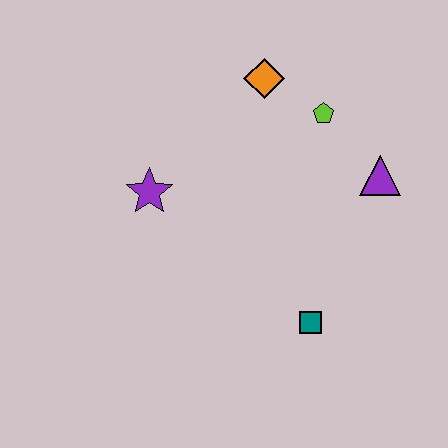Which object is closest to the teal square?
The purple triangle is closest to the teal square.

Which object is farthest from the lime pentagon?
The teal square is farthest from the lime pentagon.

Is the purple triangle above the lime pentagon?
No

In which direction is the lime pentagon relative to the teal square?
The lime pentagon is above the teal square.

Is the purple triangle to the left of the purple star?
No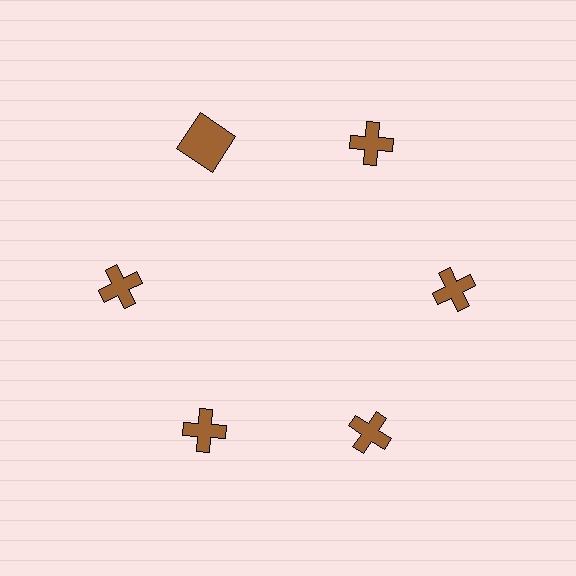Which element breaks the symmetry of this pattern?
The brown square at roughly the 11 o'clock position breaks the symmetry. All other shapes are brown crosses.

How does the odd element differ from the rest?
It has a different shape: square instead of cross.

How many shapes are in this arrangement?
There are 6 shapes arranged in a ring pattern.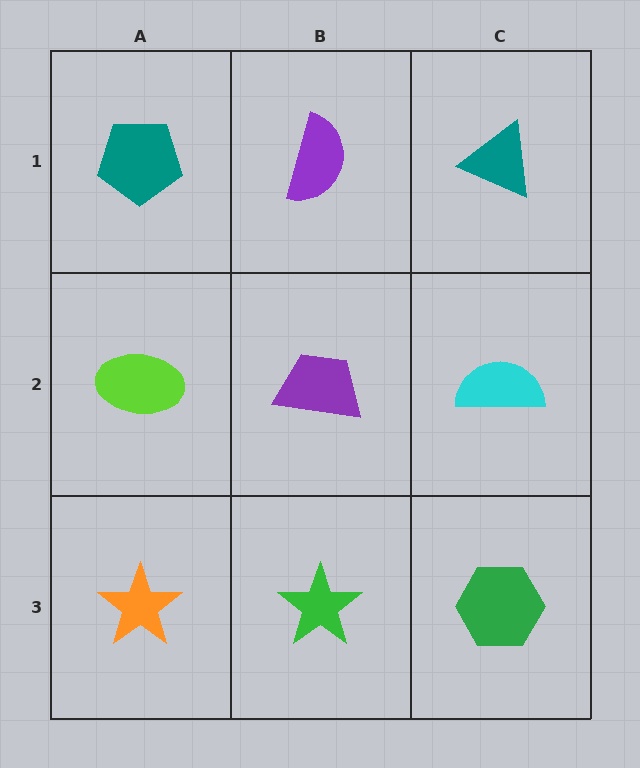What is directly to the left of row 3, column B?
An orange star.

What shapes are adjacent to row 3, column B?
A purple trapezoid (row 2, column B), an orange star (row 3, column A), a green hexagon (row 3, column C).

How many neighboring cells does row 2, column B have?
4.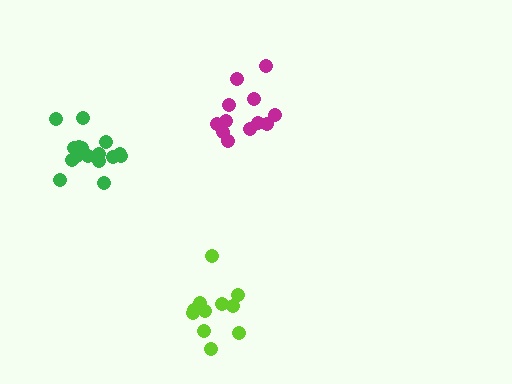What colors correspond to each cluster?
The clusters are colored: lime, green, magenta.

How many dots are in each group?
Group 1: 11 dots, Group 2: 16 dots, Group 3: 12 dots (39 total).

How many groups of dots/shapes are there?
There are 3 groups.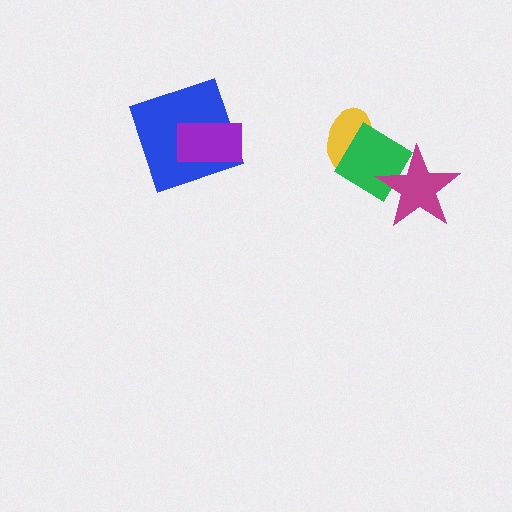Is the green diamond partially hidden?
Yes, it is partially covered by another shape.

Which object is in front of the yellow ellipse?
The green diamond is in front of the yellow ellipse.